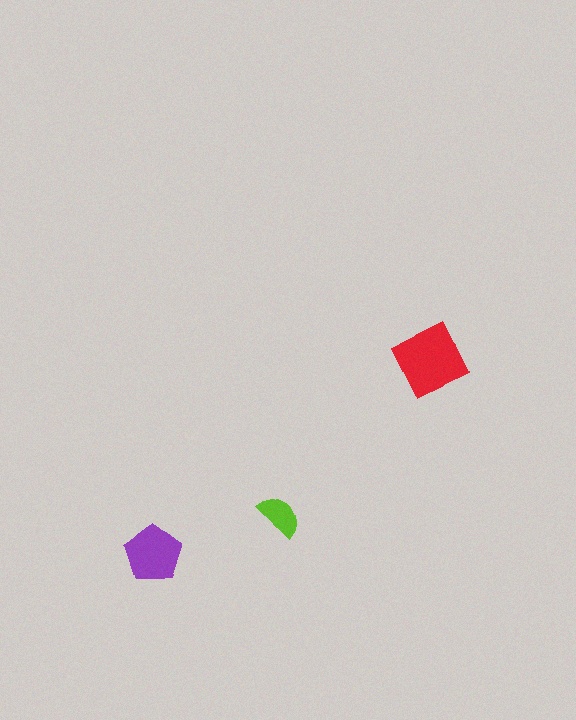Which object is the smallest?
The lime semicircle.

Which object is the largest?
The red diamond.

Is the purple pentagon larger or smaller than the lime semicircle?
Larger.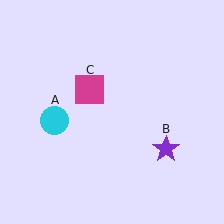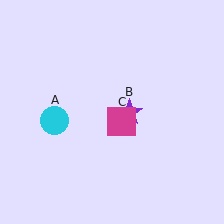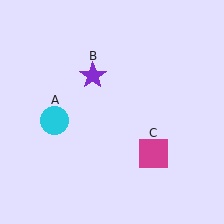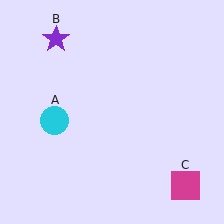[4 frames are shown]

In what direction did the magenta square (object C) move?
The magenta square (object C) moved down and to the right.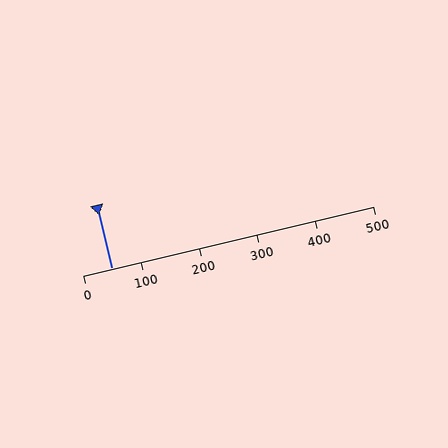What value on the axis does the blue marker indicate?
The marker indicates approximately 50.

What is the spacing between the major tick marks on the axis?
The major ticks are spaced 100 apart.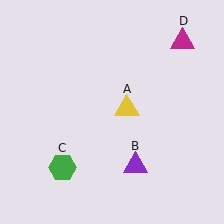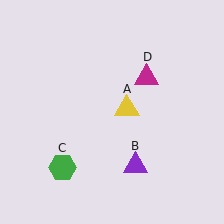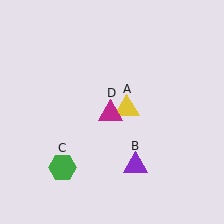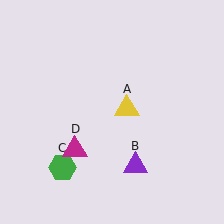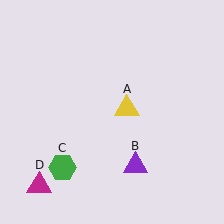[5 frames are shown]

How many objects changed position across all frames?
1 object changed position: magenta triangle (object D).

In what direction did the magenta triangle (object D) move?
The magenta triangle (object D) moved down and to the left.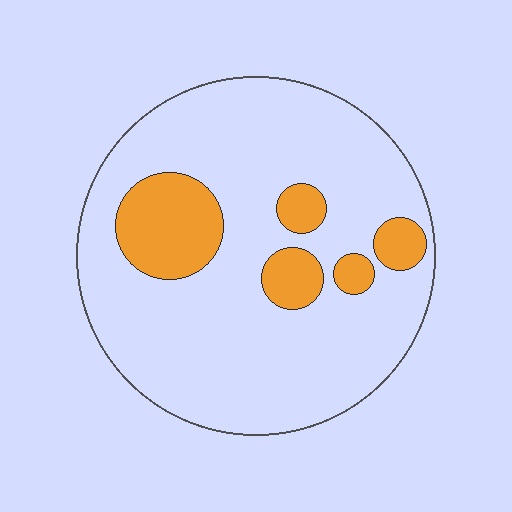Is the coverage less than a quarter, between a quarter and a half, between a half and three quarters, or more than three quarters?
Less than a quarter.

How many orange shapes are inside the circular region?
5.